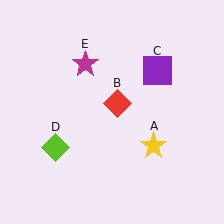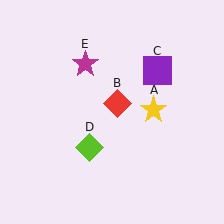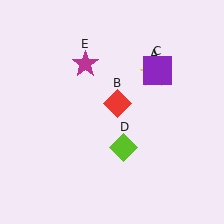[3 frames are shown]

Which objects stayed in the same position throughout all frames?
Red diamond (object B) and purple square (object C) and magenta star (object E) remained stationary.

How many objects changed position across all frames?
2 objects changed position: yellow star (object A), lime diamond (object D).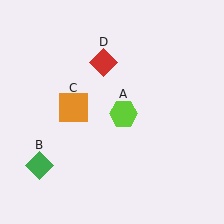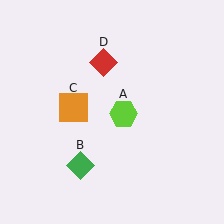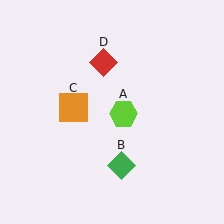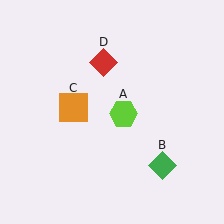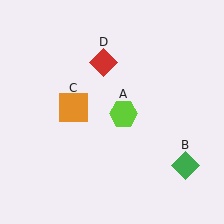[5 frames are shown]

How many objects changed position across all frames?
1 object changed position: green diamond (object B).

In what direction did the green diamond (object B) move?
The green diamond (object B) moved right.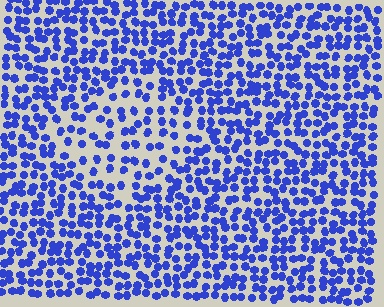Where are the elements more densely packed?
The elements are more densely packed outside the diamond boundary.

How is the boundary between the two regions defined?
The boundary is defined by a change in element density (approximately 1.8x ratio). All elements are the same color, size, and shape.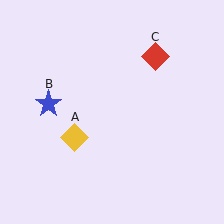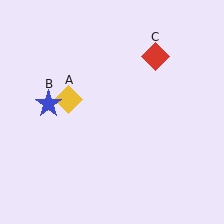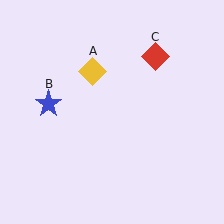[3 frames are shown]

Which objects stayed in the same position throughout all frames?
Blue star (object B) and red diamond (object C) remained stationary.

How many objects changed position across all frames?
1 object changed position: yellow diamond (object A).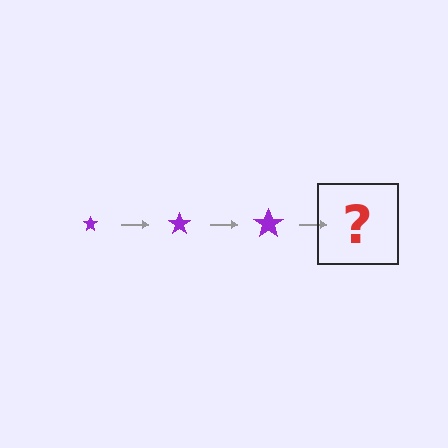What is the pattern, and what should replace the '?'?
The pattern is that the star gets progressively larger each step. The '?' should be a purple star, larger than the previous one.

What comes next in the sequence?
The next element should be a purple star, larger than the previous one.